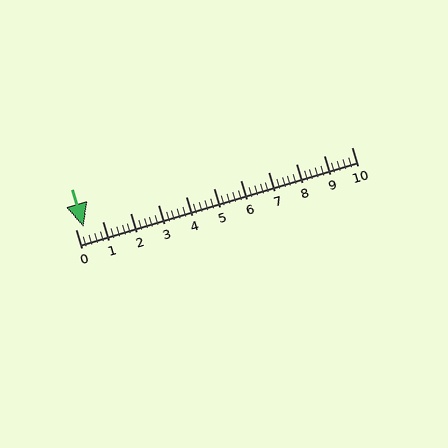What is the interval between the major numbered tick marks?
The major tick marks are spaced 1 units apart.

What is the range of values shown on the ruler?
The ruler shows values from 0 to 10.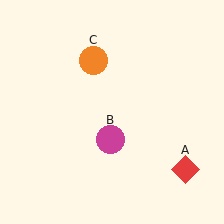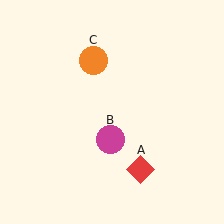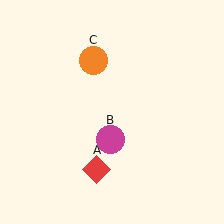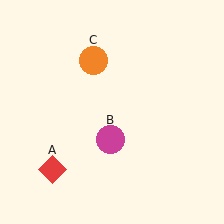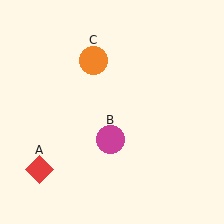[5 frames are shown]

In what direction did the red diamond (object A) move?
The red diamond (object A) moved left.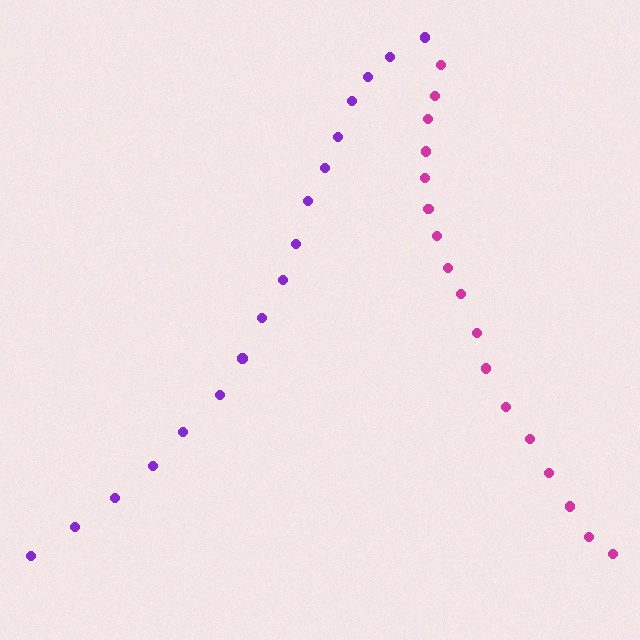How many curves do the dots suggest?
There are 2 distinct paths.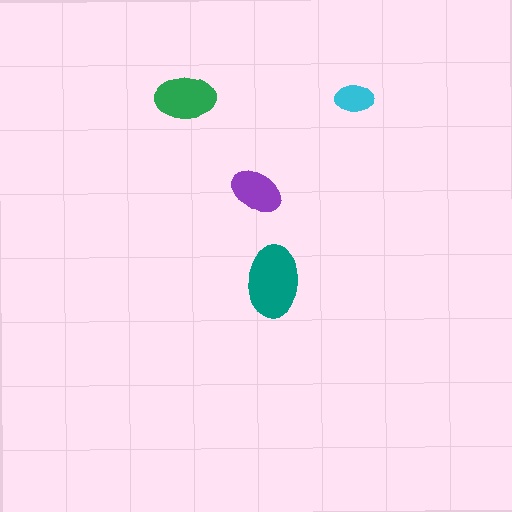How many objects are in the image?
There are 4 objects in the image.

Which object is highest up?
The green ellipse is topmost.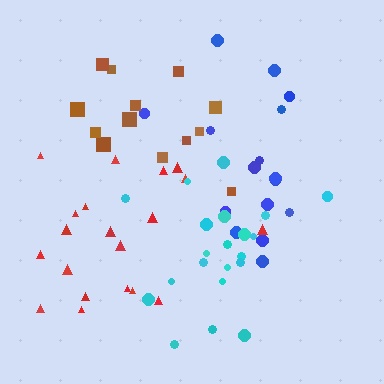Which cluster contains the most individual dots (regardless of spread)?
Cyan (21).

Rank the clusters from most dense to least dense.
cyan, brown, blue, red.